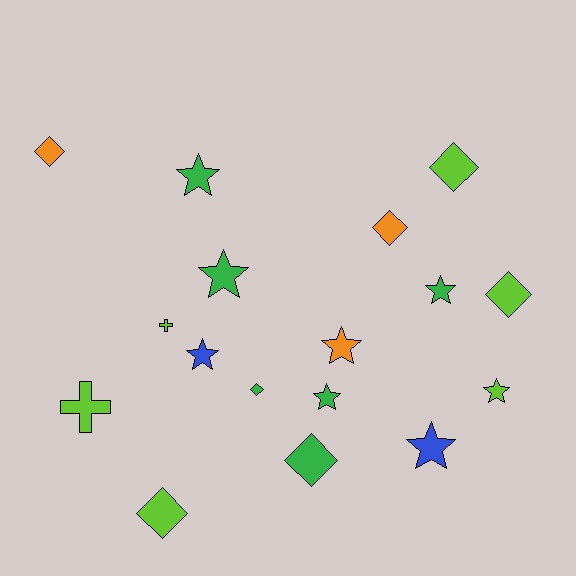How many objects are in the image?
There are 17 objects.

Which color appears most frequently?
Lime, with 6 objects.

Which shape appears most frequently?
Star, with 8 objects.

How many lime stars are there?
There is 1 lime star.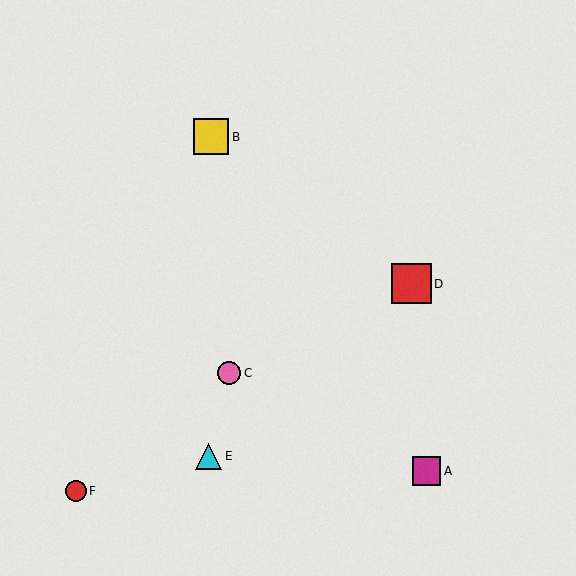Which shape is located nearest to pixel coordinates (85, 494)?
The red circle (labeled F) at (76, 491) is nearest to that location.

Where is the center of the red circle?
The center of the red circle is at (76, 491).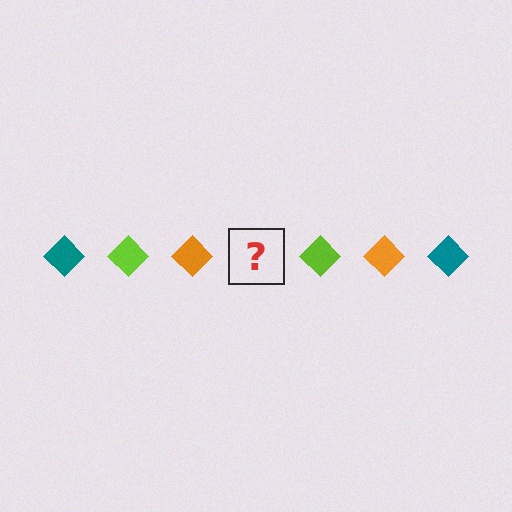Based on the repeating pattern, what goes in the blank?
The blank should be a teal diamond.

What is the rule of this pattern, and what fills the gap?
The rule is that the pattern cycles through teal, lime, orange diamonds. The gap should be filled with a teal diamond.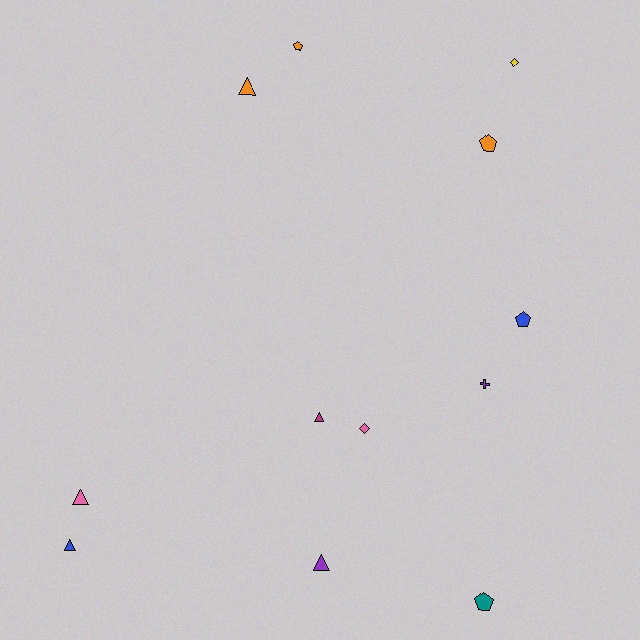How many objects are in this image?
There are 12 objects.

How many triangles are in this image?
There are 5 triangles.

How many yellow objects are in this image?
There is 1 yellow object.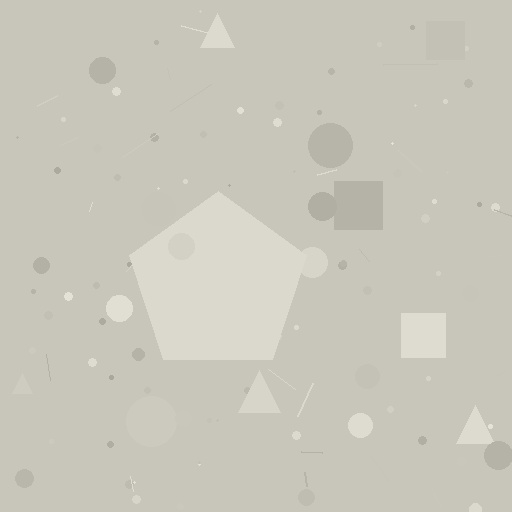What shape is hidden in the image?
A pentagon is hidden in the image.